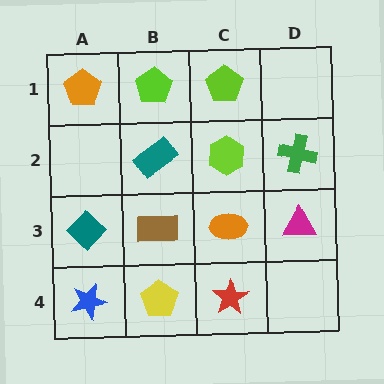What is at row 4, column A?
A blue star.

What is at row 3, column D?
A magenta triangle.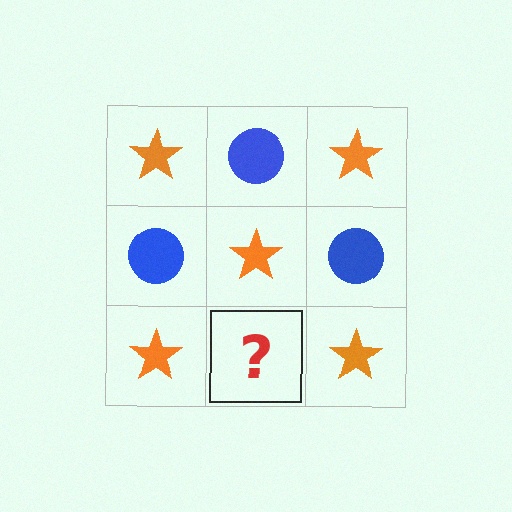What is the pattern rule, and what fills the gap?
The rule is that it alternates orange star and blue circle in a checkerboard pattern. The gap should be filled with a blue circle.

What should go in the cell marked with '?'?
The missing cell should contain a blue circle.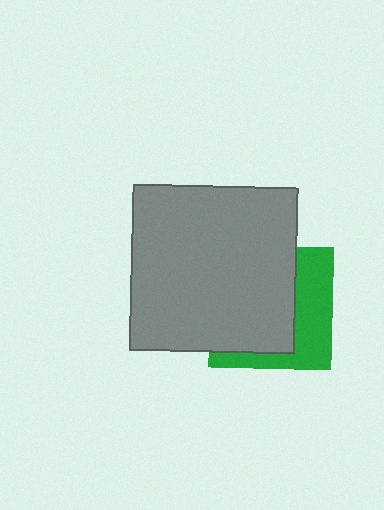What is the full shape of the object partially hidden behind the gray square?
The partially hidden object is a green square.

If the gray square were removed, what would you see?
You would see the complete green square.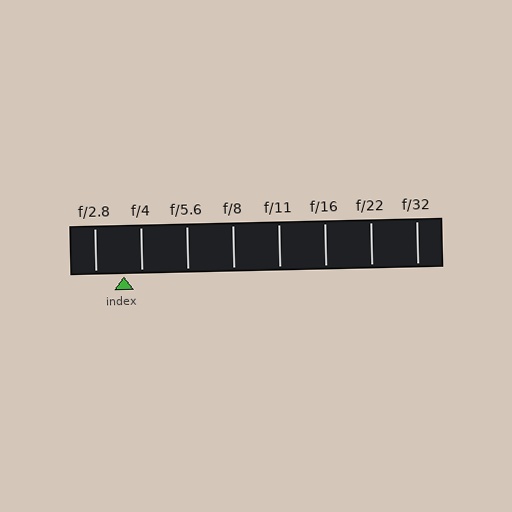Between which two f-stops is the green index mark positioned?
The index mark is between f/2.8 and f/4.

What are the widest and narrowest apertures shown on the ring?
The widest aperture shown is f/2.8 and the narrowest is f/32.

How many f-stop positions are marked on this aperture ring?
There are 8 f-stop positions marked.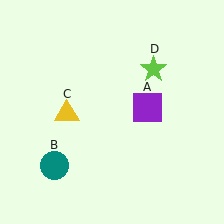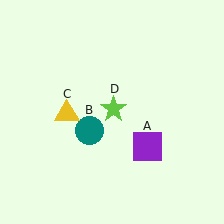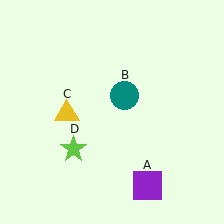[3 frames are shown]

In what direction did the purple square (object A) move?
The purple square (object A) moved down.